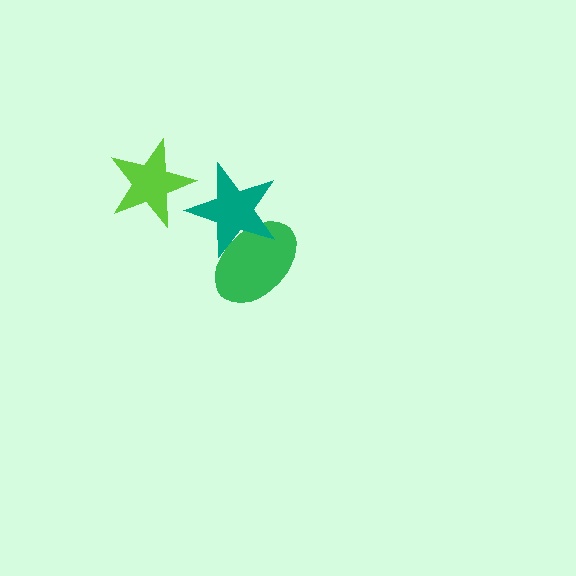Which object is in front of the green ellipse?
The teal star is in front of the green ellipse.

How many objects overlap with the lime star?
1 object overlaps with the lime star.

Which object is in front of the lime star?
The teal star is in front of the lime star.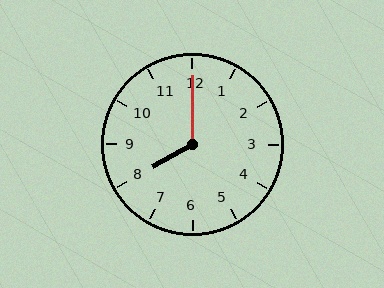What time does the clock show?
8:00.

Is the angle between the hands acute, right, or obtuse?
It is obtuse.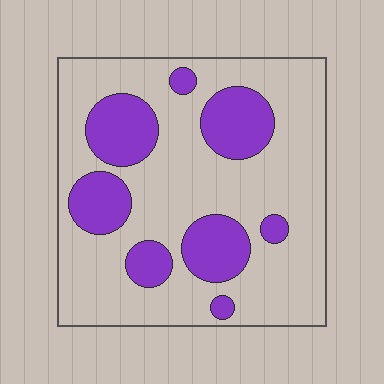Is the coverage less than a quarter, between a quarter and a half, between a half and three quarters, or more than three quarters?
Between a quarter and a half.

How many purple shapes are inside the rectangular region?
8.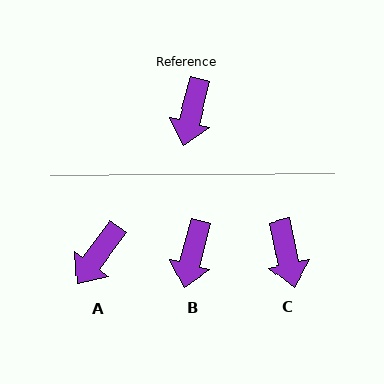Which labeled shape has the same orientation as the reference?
B.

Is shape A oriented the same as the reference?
No, it is off by about 21 degrees.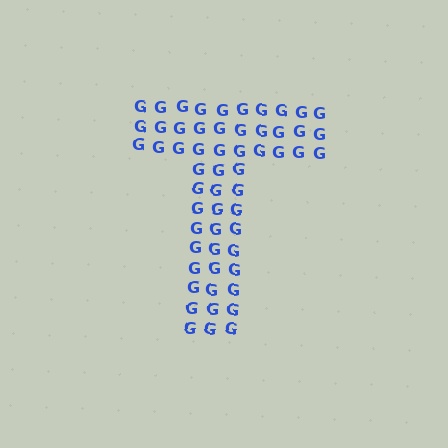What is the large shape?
The large shape is the letter T.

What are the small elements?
The small elements are letter G's.